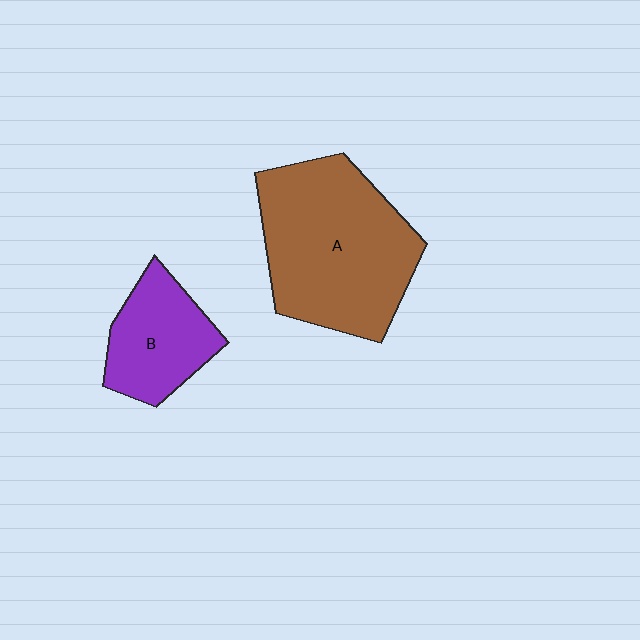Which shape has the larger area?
Shape A (brown).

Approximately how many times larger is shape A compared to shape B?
Approximately 2.1 times.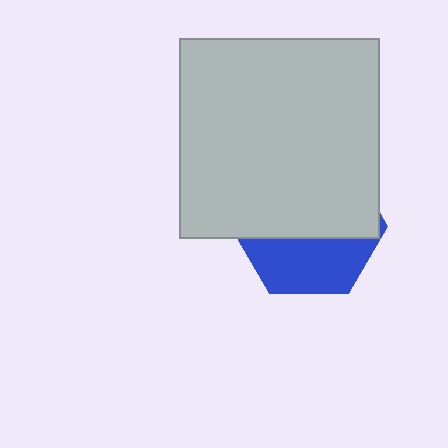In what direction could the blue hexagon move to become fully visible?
The blue hexagon could move down. That would shift it out from behind the light gray square entirely.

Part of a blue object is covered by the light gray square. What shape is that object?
It is a hexagon.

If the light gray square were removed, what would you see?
You would see the complete blue hexagon.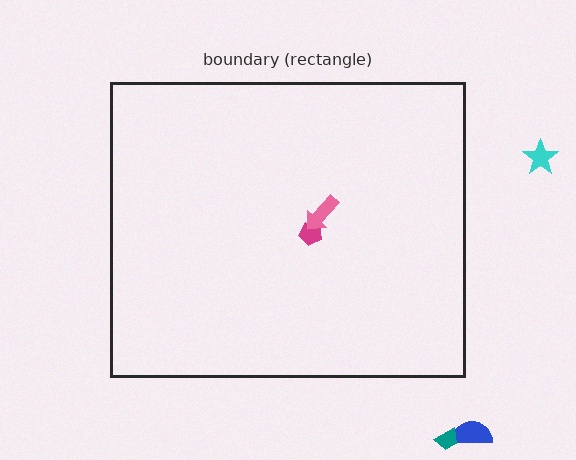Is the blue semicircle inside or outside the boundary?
Outside.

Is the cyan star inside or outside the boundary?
Outside.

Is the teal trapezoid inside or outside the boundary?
Outside.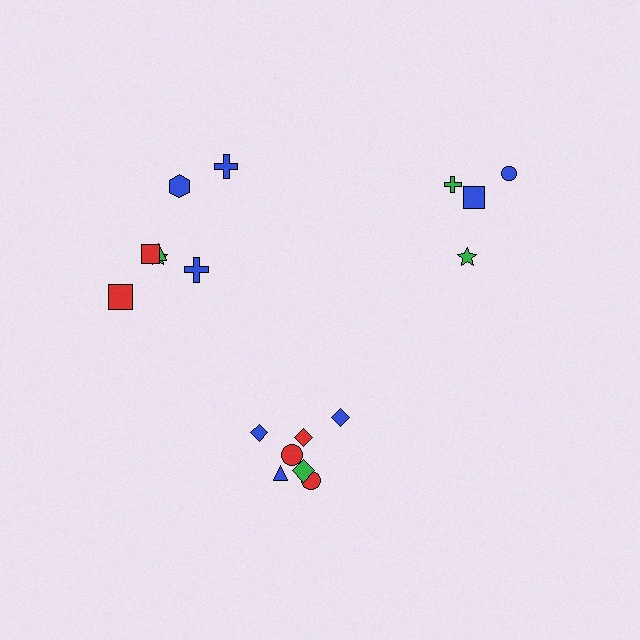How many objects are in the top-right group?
There are 4 objects.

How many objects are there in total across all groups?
There are 18 objects.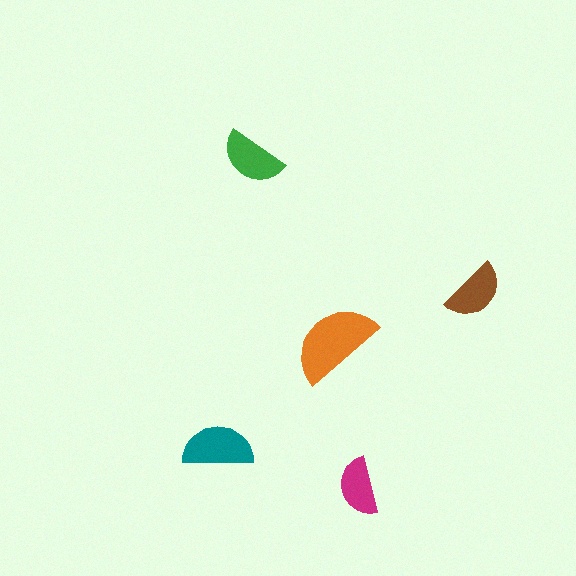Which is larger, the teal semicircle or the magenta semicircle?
The teal one.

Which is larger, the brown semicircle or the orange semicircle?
The orange one.